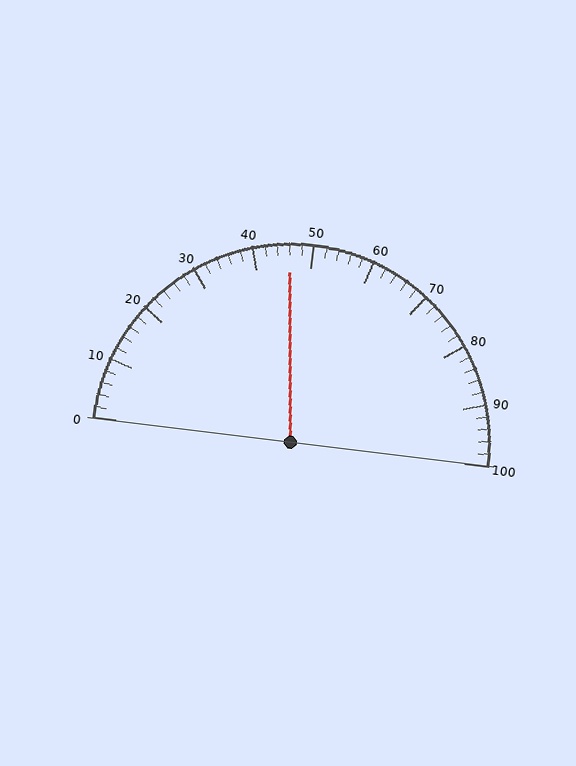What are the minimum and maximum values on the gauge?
The gauge ranges from 0 to 100.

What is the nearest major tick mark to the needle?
The nearest major tick mark is 50.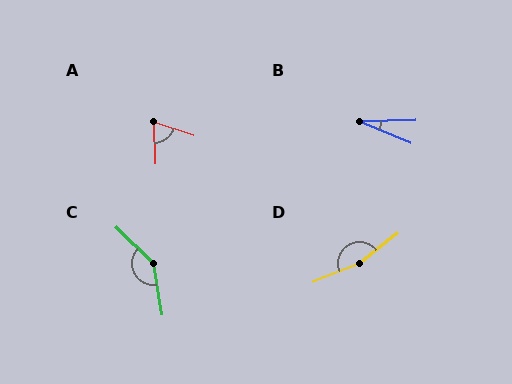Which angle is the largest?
D, at approximately 163 degrees.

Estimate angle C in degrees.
Approximately 144 degrees.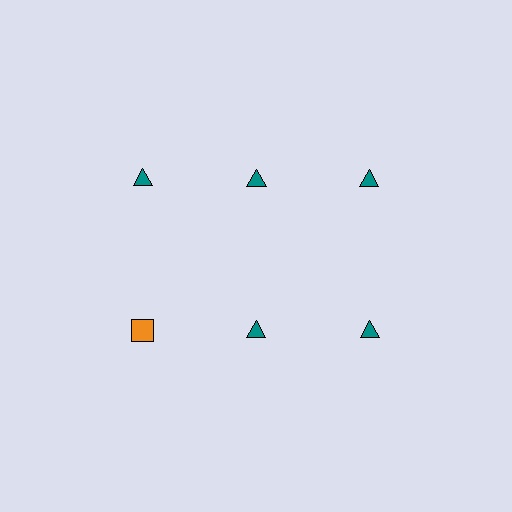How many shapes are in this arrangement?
There are 6 shapes arranged in a grid pattern.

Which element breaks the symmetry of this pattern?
The orange square in the second row, leftmost column breaks the symmetry. All other shapes are teal triangles.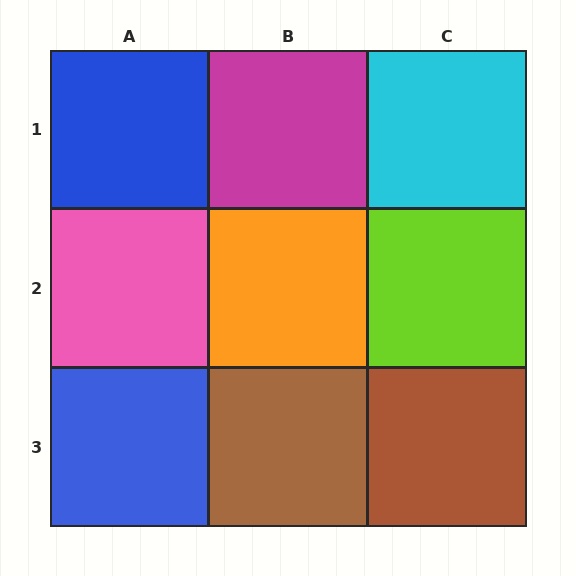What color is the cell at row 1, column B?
Magenta.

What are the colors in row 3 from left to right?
Blue, brown, brown.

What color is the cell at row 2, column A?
Pink.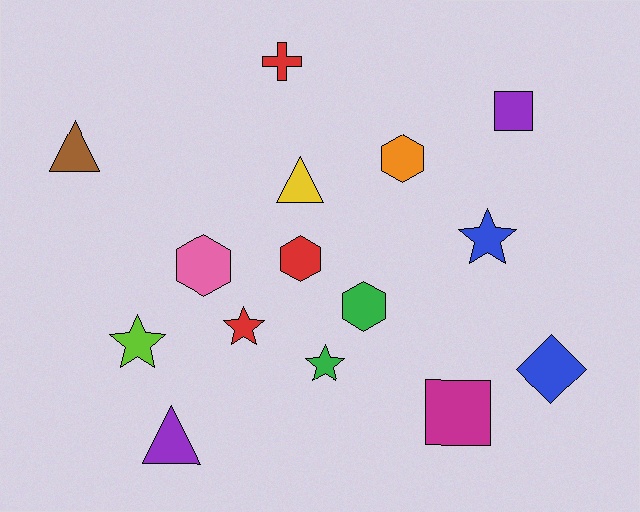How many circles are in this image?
There are no circles.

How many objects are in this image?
There are 15 objects.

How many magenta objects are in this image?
There is 1 magenta object.